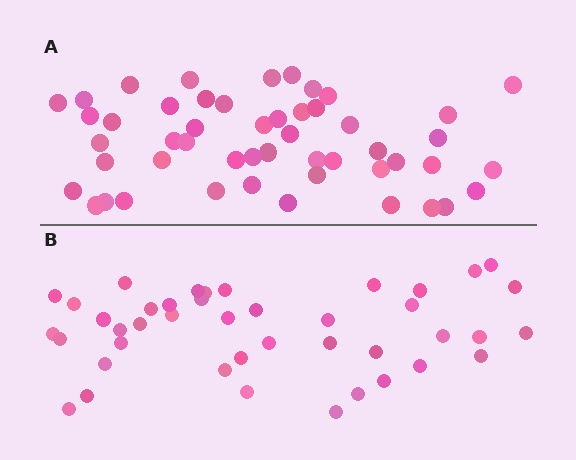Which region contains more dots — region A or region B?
Region A (the top region) has more dots.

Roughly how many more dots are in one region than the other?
Region A has roughly 8 or so more dots than region B.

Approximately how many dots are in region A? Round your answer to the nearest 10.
About 50 dots.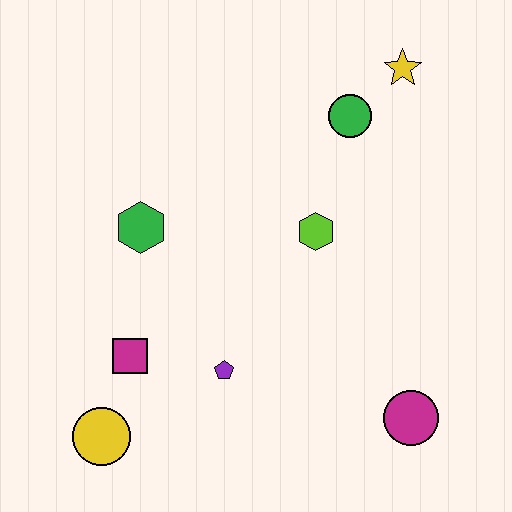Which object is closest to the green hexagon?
The magenta square is closest to the green hexagon.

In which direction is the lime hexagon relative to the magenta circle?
The lime hexagon is above the magenta circle.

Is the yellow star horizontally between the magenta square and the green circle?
No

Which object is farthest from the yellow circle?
The yellow star is farthest from the yellow circle.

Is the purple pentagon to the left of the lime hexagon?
Yes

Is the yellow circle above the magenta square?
No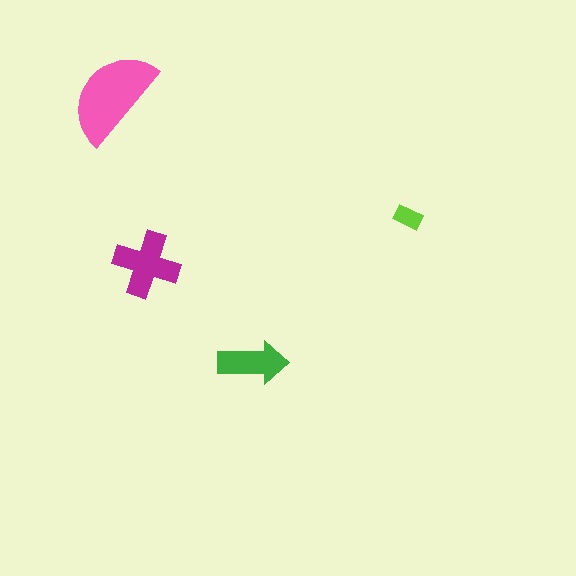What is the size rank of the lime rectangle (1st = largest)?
4th.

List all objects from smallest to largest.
The lime rectangle, the green arrow, the magenta cross, the pink semicircle.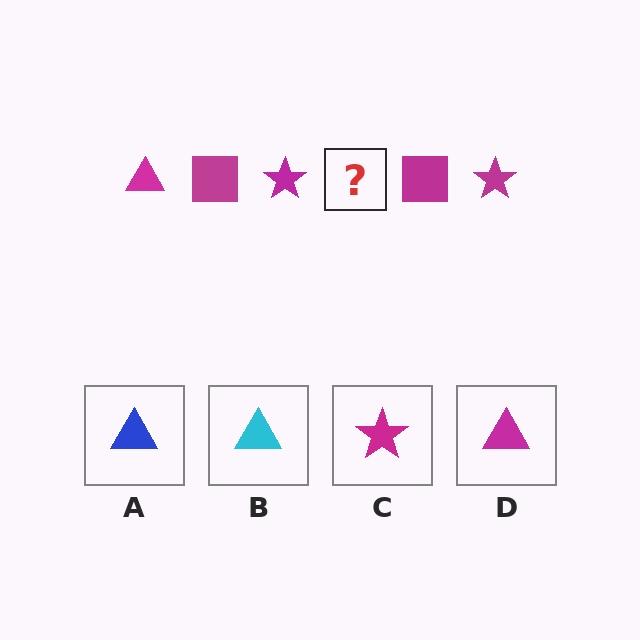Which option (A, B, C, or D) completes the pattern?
D.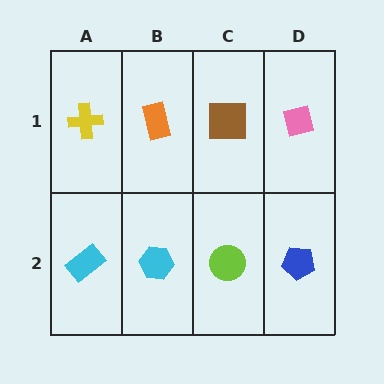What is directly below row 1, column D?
A blue pentagon.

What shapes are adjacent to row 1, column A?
A cyan rectangle (row 2, column A), an orange rectangle (row 1, column B).